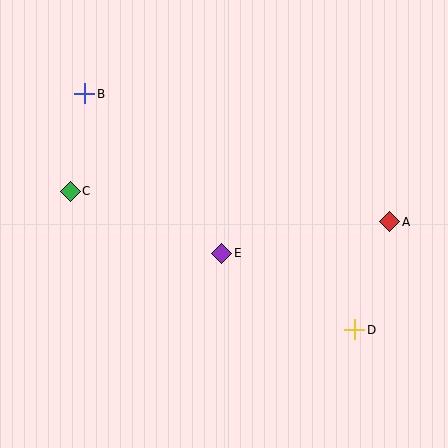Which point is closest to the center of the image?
Point E at (222, 253) is closest to the center.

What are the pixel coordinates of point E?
Point E is at (222, 253).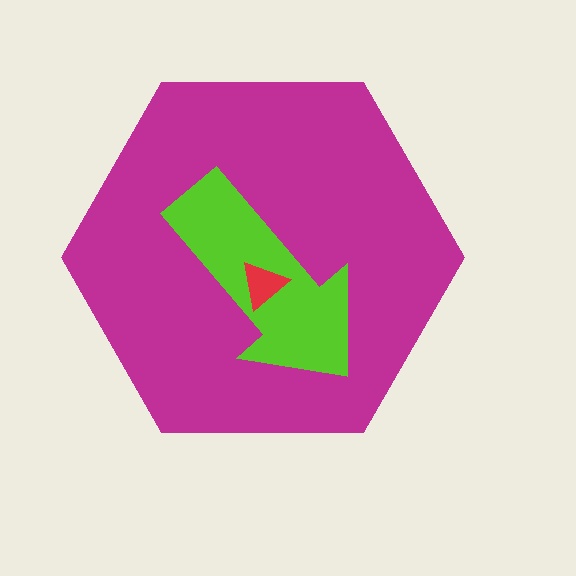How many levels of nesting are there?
3.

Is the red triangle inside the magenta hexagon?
Yes.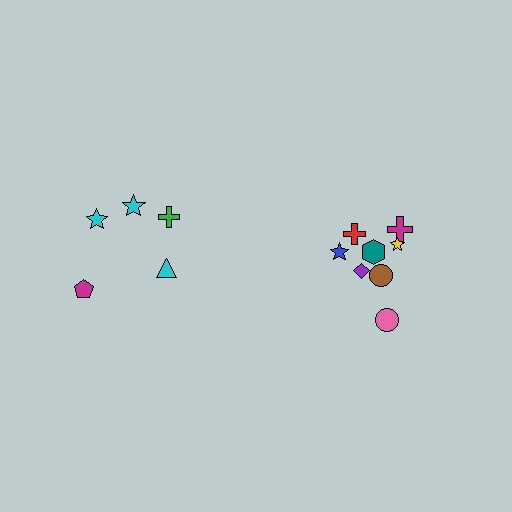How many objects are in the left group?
There are 5 objects.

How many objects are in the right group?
There are 8 objects.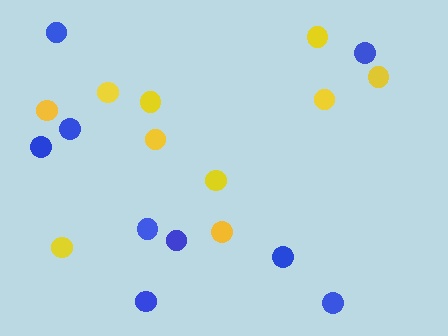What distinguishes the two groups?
There are 2 groups: one group of yellow circles (10) and one group of blue circles (9).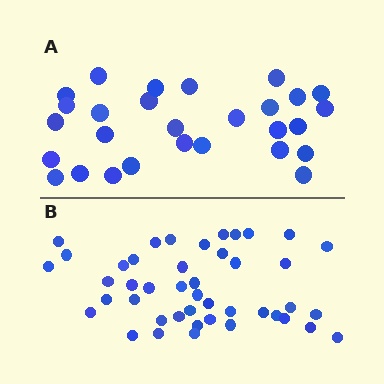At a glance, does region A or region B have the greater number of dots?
Region B (the bottom region) has more dots.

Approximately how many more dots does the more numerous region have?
Region B has approximately 15 more dots than region A.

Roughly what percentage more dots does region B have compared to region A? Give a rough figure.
About 55% more.